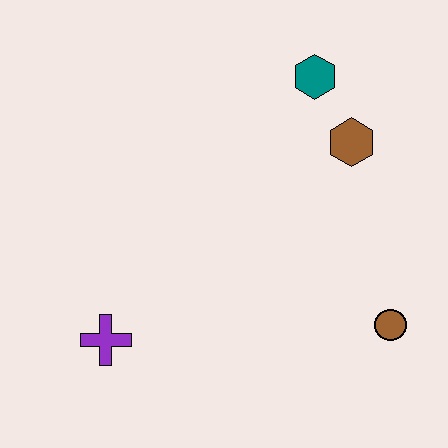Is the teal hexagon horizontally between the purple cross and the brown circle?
Yes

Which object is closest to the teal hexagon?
The brown hexagon is closest to the teal hexagon.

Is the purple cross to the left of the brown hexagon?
Yes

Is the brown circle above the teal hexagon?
No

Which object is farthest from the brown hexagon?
The purple cross is farthest from the brown hexagon.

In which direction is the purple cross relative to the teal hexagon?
The purple cross is below the teal hexagon.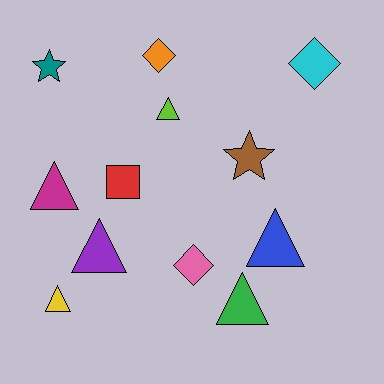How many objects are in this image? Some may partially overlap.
There are 12 objects.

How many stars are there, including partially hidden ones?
There are 2 stars.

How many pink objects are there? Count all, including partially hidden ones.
There is 1 pink object.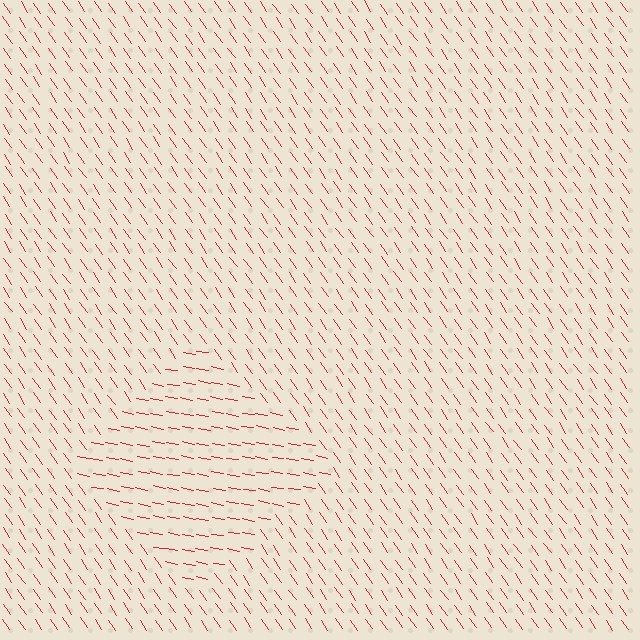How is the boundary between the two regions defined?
The boundary is defined purely by a change in line orientation (approximately 45 degrees difference). All lines are the same color and thickness.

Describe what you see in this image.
The image is filled with small red line segments. A diamond region in the image has lines oriented differently from the surrounding lines, creating a visible texture boundary.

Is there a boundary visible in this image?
Yes, there is a texture boundary formed by a change in line orientation.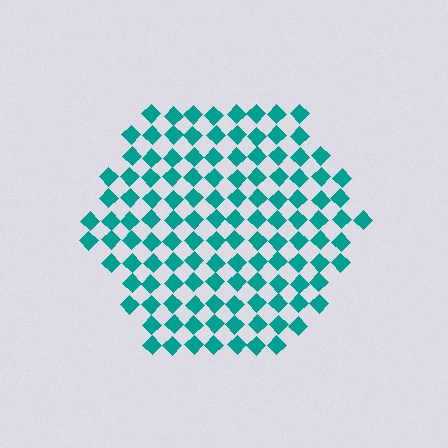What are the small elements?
The small elements are diamonds.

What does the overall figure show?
The overall figure shows a hexagon.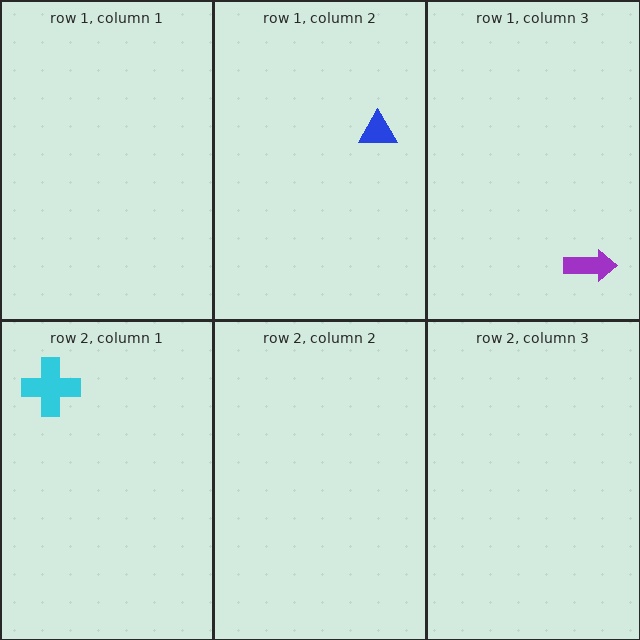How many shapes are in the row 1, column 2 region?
1.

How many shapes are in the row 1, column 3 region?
1.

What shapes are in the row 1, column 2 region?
The blue triangle.